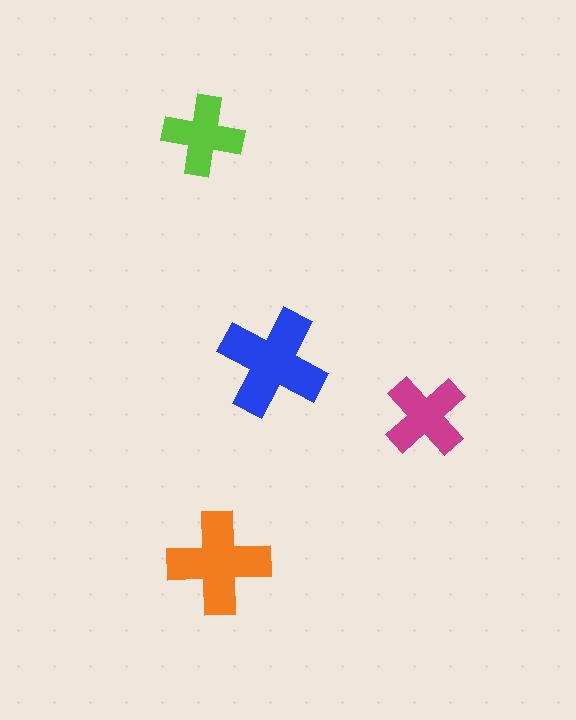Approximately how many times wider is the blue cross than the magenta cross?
About 1.5 times wider.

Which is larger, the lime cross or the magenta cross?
The magenta one.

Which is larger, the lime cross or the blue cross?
The blue one.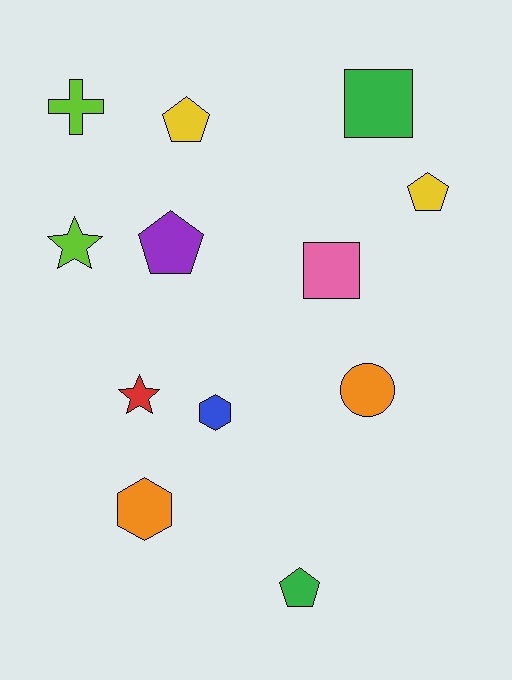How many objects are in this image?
There are 12 objects.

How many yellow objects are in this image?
There are 2 yellow objects.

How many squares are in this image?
There are 2 squares.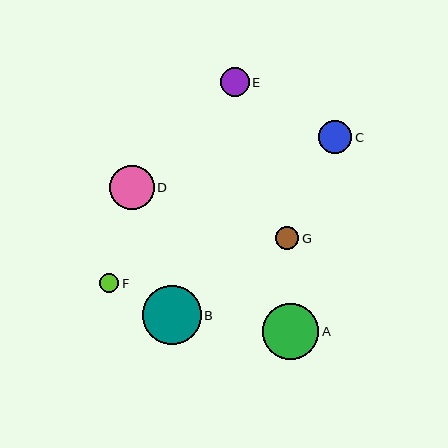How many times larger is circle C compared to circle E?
Circle C is approximately 1.2 times the size of circle E.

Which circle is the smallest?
Circle F is the smallest with a size of approximately 20 pixels.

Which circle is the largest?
Circle B is the largest with a size of approximately 59 pixels.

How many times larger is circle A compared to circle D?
Circle A is approximately 1.3 times the size of circle D.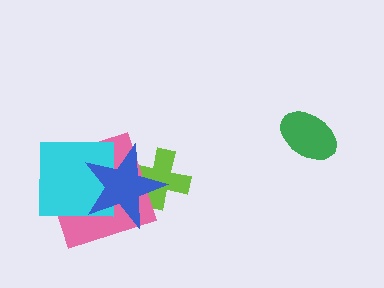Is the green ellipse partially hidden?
No, no other shape covers it.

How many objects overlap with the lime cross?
2 objects overlap with the lime cross.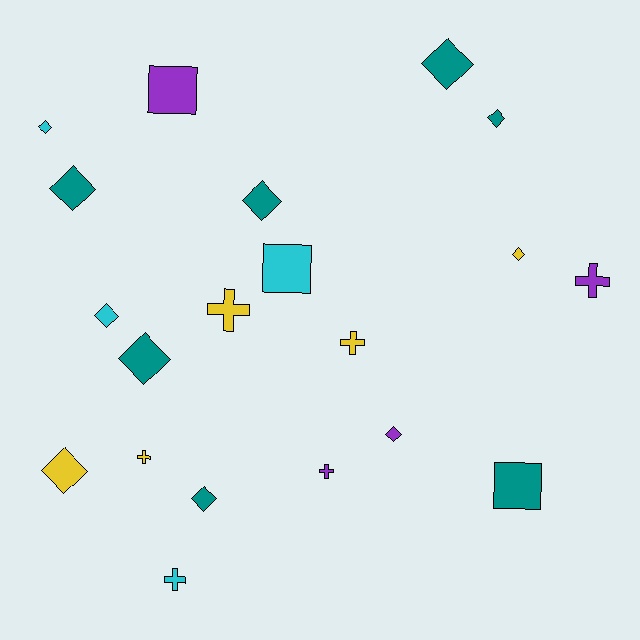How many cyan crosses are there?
There is 1 cyan cross.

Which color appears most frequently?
Teal, with 7 objects.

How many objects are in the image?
There are 20 objects.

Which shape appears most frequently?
Diamond, with 11 objects.